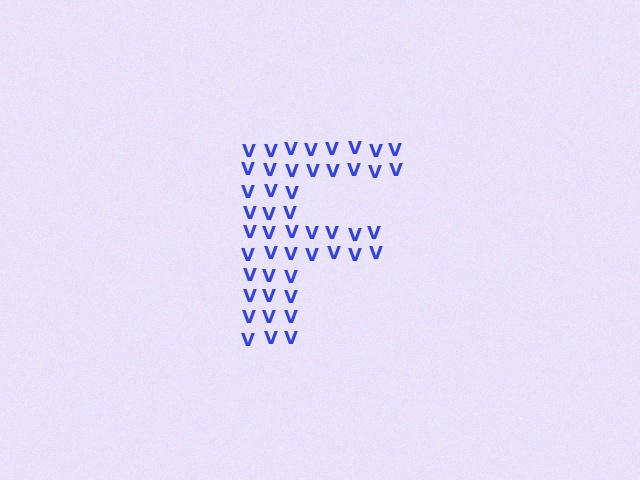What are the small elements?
The small elements are letter V's.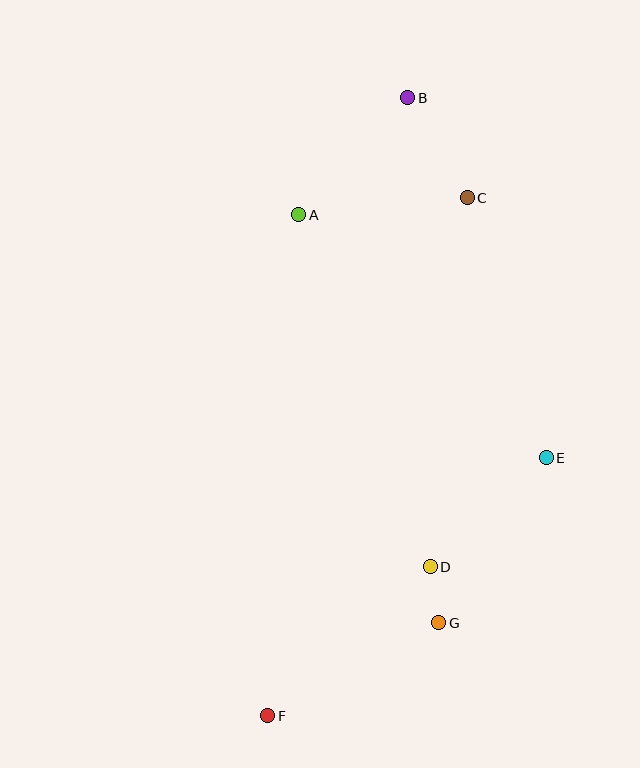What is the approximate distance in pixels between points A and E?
The distance between A and E is approximately 347 pixels.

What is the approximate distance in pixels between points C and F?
The distance between C and F is approximately 555 pixels.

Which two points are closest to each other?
Points D and G are closest to each other.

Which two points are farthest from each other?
Points B and F are farthest from each other.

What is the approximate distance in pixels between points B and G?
The distance between B and G is approximately 526 pixels.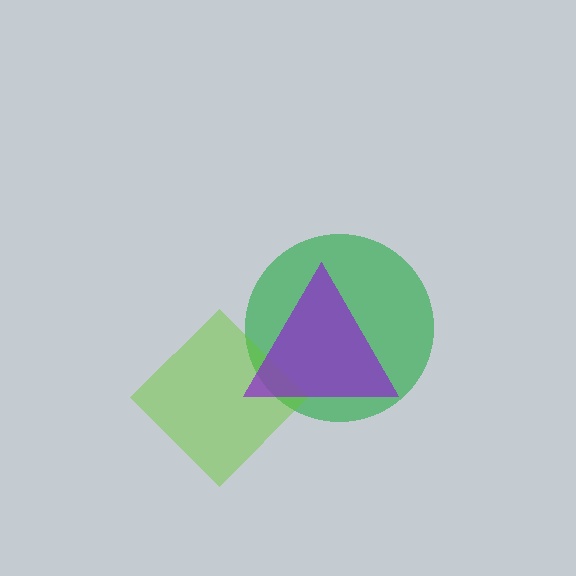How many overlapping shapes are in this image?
There are 3 overlapping shapes in the image.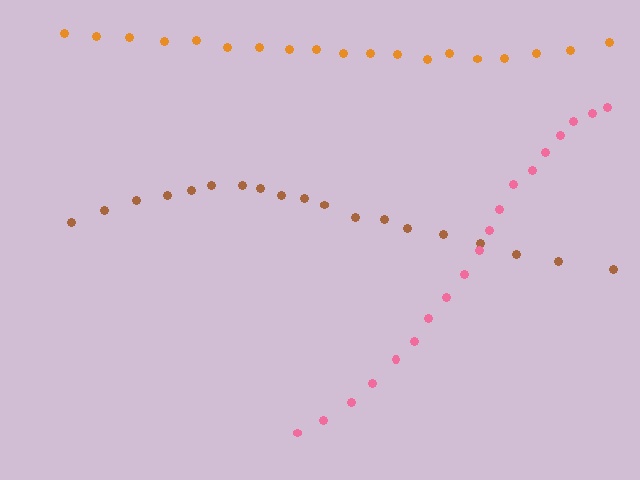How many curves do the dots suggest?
There are 3 distinct paths.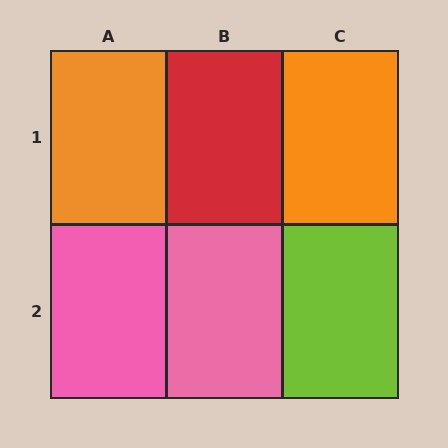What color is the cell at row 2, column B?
Pink.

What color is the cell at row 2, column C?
Lime.